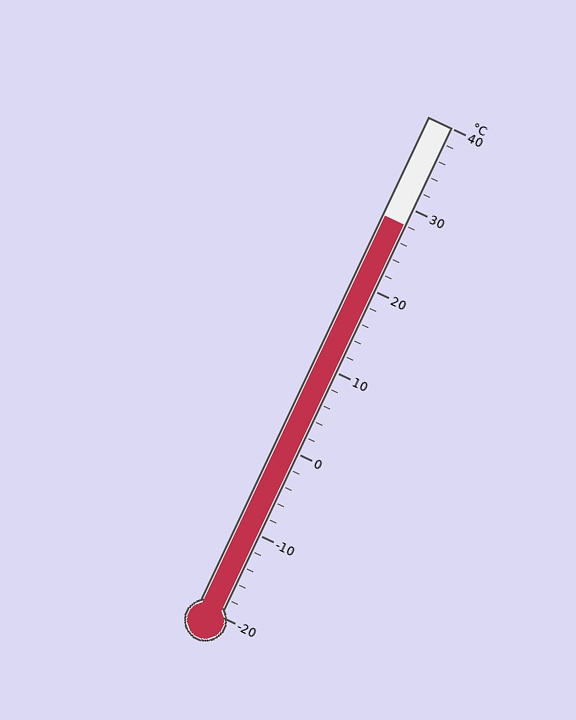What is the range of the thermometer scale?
The thermometer scale ranges from -20°C to 40°C.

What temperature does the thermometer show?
The thermometer shows approximately 28°C.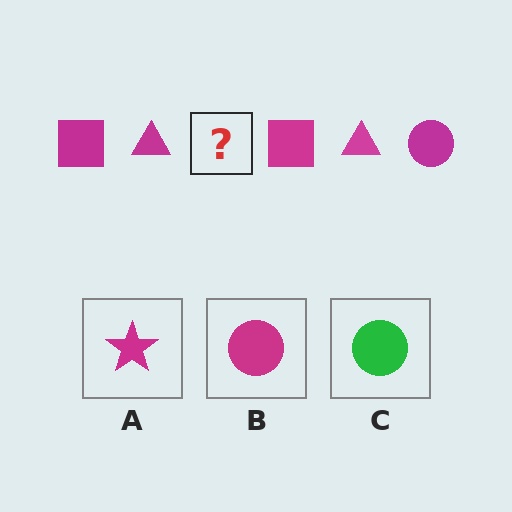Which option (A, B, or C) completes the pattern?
B.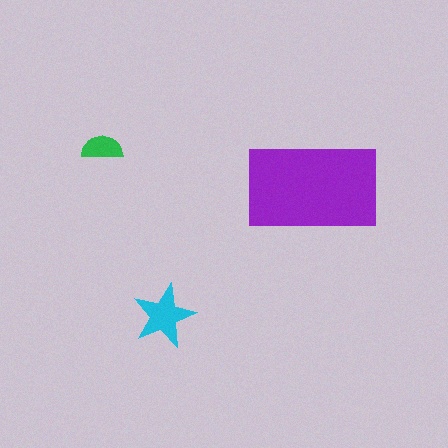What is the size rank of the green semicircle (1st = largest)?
3rd.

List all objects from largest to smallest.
The purple rectangle, the cyan star, the green semicircle.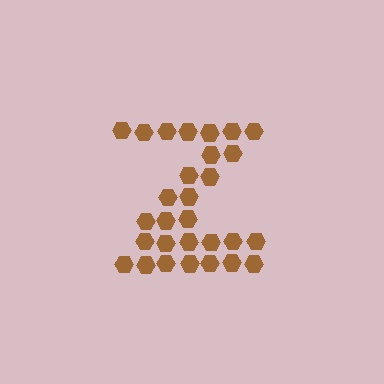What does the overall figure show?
The overall figure shows the letter Z.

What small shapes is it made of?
It is made of small hexagons.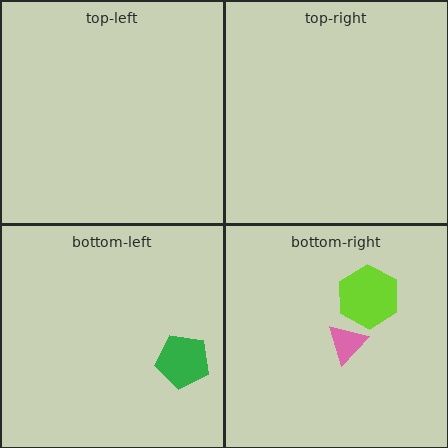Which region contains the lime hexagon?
The bottom-right region.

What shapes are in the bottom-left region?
The green pentagon.